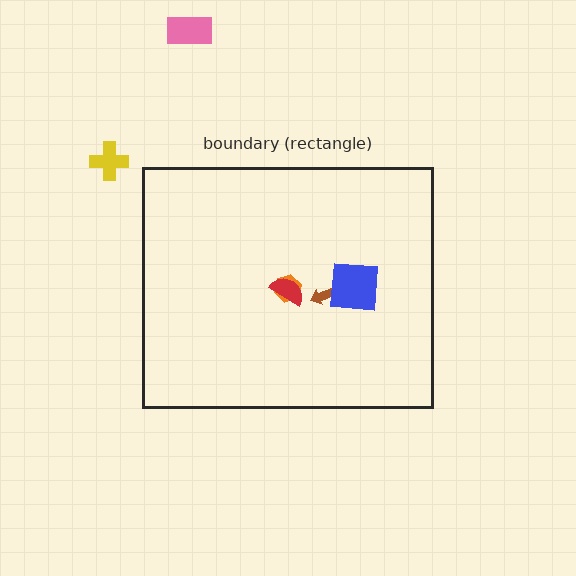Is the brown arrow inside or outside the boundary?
Inside.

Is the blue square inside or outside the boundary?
Inside.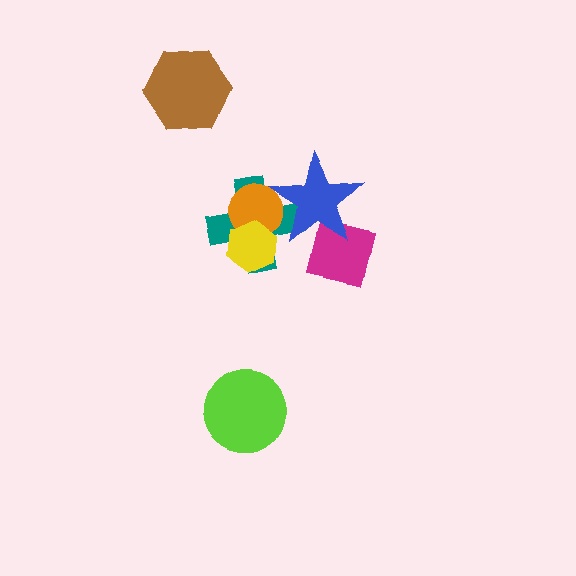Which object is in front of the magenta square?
The blue star is in front of the magenta square.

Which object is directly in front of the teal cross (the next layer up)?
The orange circle is directly in front of the teal cross.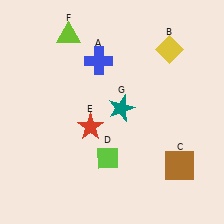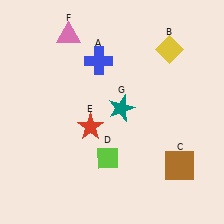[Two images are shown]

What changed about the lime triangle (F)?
In Image 1, F is lime. In Image 2, it changed to pink.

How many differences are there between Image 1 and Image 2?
There is 1 difference between the two images.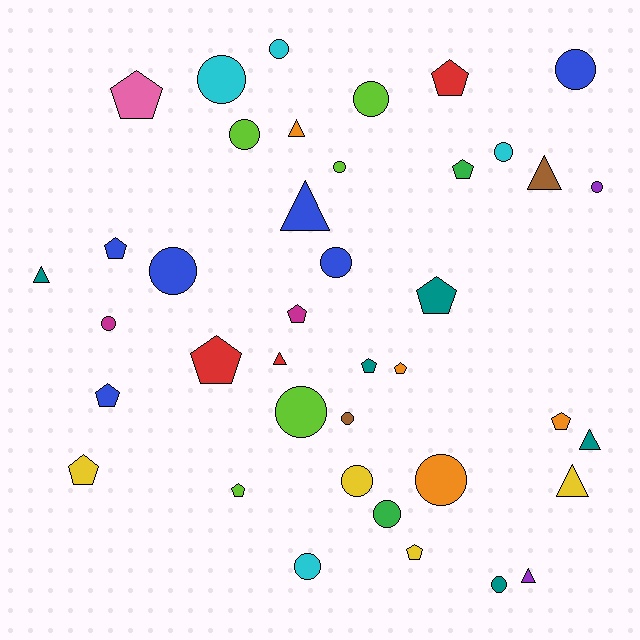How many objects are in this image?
There are 40 objects.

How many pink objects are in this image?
There is 1 pink object.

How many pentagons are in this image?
There are 14 pentagons.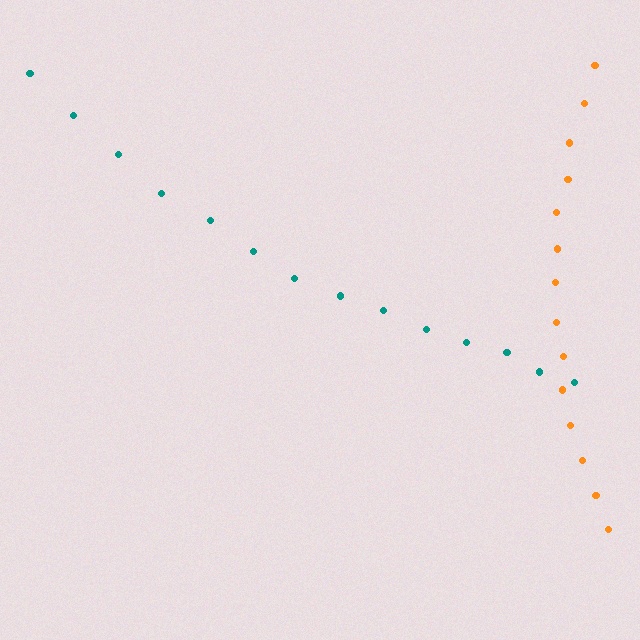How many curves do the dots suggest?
There are 2 distinct paths.